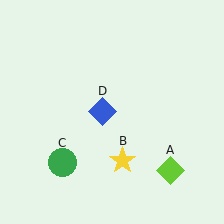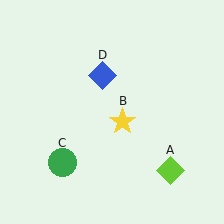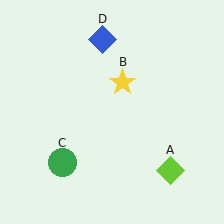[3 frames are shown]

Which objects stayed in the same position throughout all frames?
Lime diamond (object A) and green circle (object C) remained stationary.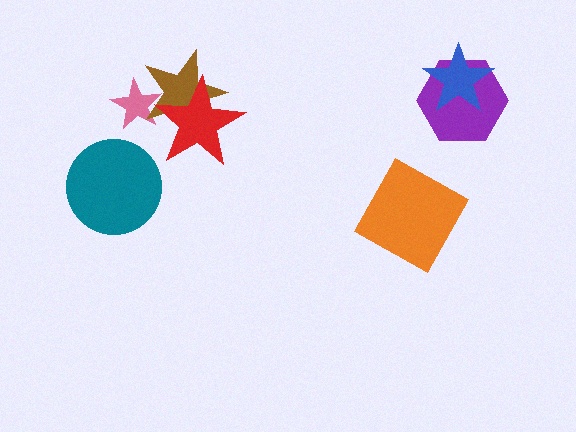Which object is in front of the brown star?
The red star is in front of the brown star.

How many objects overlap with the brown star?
2 objects overlap with the brown star.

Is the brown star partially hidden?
Yes, it is partially covered by another shape.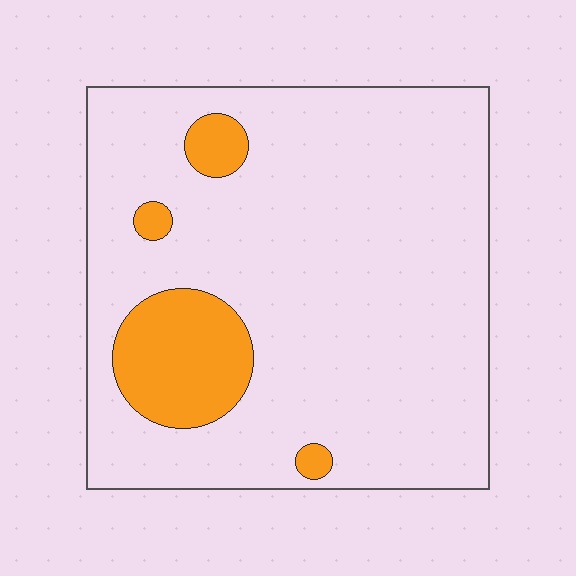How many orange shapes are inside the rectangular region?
4.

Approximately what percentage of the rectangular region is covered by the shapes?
Approximately 15%.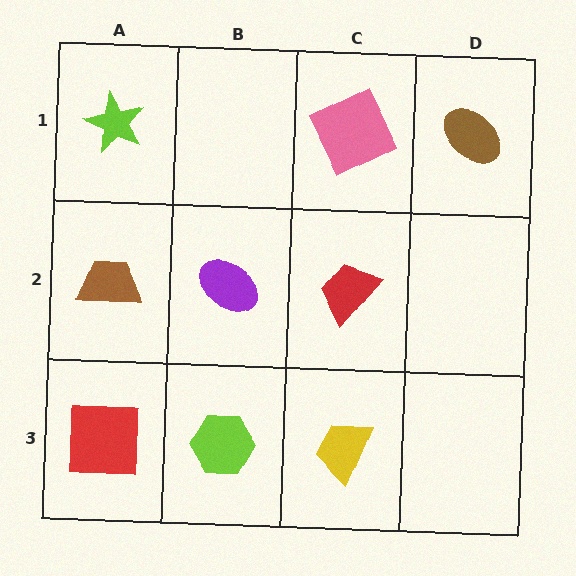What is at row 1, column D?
A brown ellipse.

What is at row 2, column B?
A purple ellipse.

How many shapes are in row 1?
3 shapes.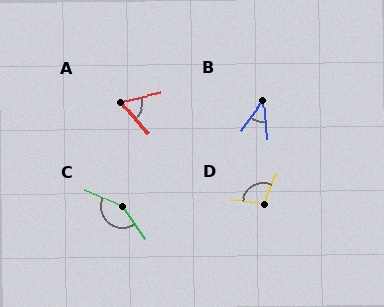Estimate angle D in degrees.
Approximately 105 degrees.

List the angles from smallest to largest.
B (42°), A (62°), D (105°), C (148°).